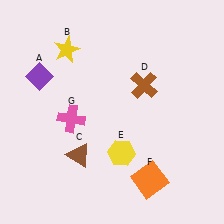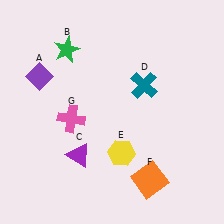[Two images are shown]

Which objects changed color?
B changed from yellow to green. C changed from brown to purple. D changed from brown to teal.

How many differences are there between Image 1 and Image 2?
There are 3 differences between the two images.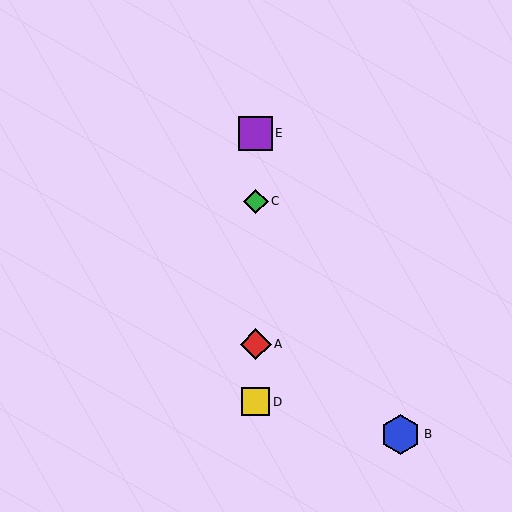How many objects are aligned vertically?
4 objects (A, C, D, E) are aligned vertically.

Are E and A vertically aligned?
Yes, both are at x≈256.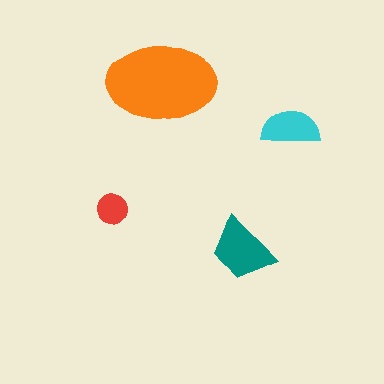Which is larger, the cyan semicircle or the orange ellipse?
The orange ellipse.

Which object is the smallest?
The red circle.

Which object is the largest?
The orange ellipse.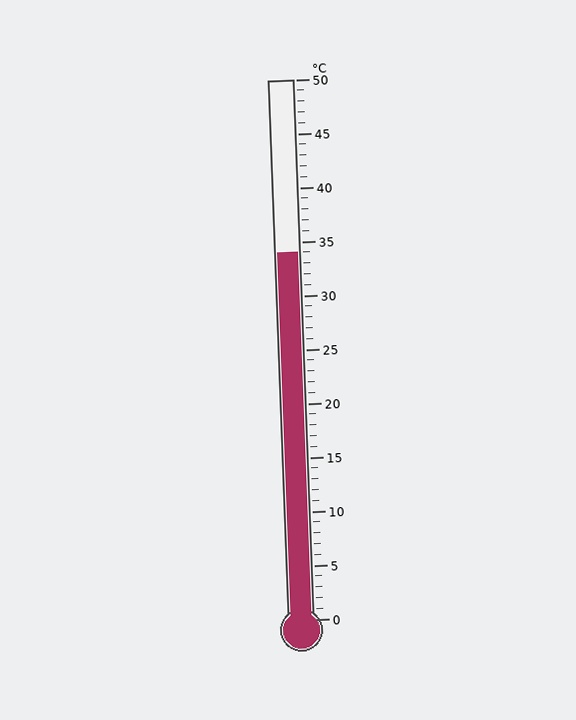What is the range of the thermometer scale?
The thermometer scale ranges from 0°C to 50°C.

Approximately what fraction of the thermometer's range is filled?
The thermometer is filled to approximately 70% of its range.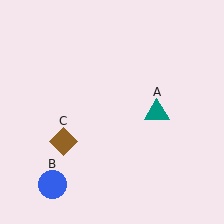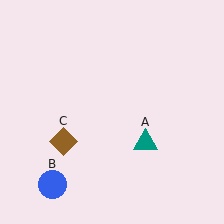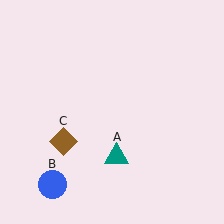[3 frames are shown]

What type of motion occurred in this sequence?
The teal triangle (object A) rotated clockwise around the center of the scene.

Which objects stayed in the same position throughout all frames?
Blue circle (object B) and brown diamond (object C) remained stationary.